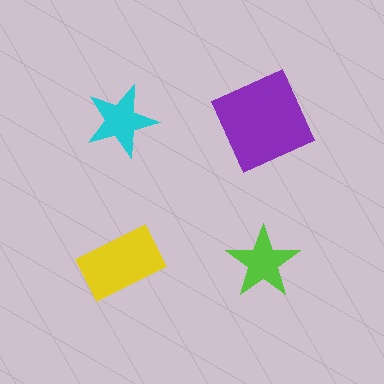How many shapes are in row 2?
2 shapes.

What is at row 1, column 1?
A cyan star.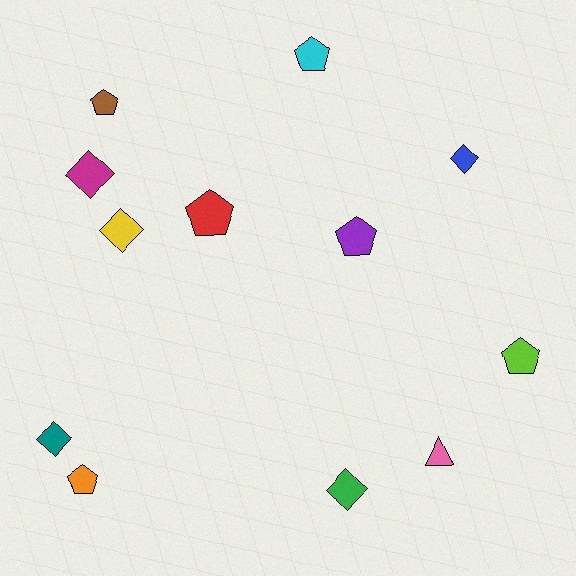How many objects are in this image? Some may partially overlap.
There are 12 objects.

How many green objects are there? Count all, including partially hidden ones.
There is 1 green object.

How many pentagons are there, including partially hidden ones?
There are 6 pentagons.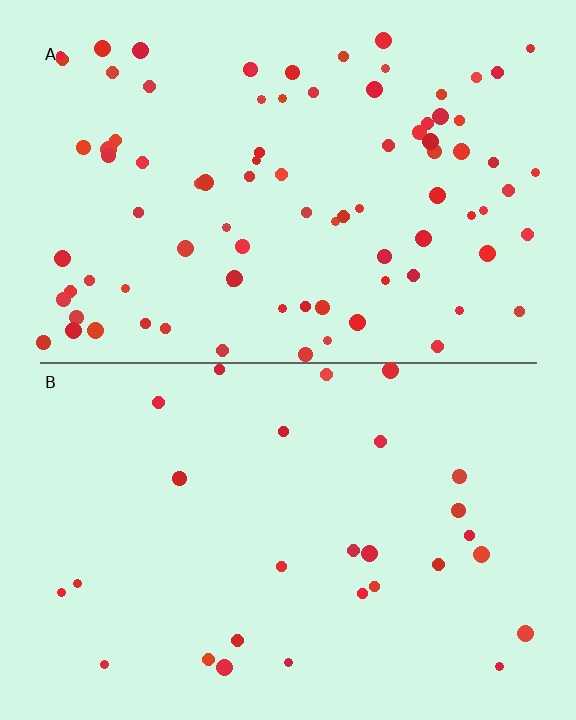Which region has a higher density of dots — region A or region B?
A (the top).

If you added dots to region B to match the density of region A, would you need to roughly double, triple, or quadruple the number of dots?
Approximately triple.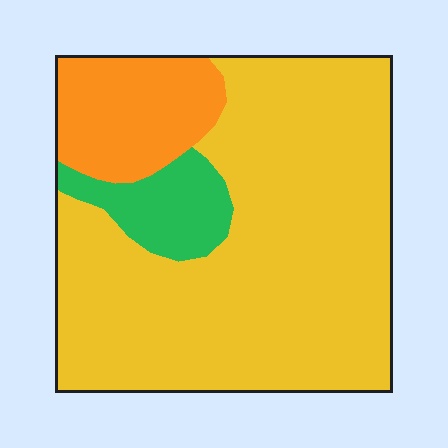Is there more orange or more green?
Orange.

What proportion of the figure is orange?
Orange covers around 15% of the figure.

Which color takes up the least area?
Green, at roughly 10%.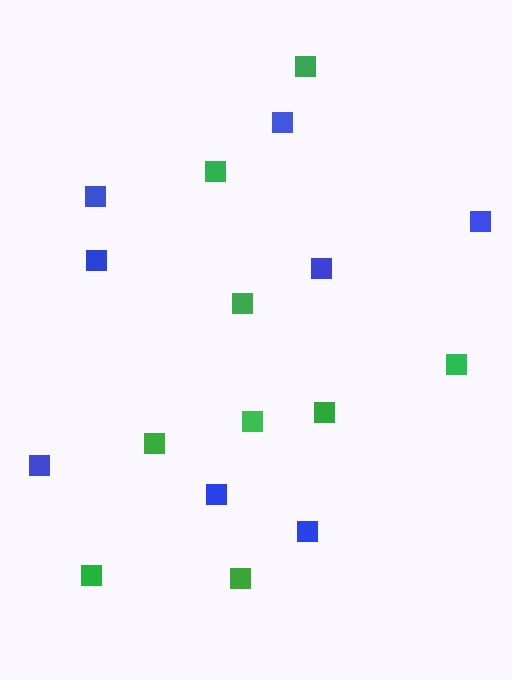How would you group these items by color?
There are 2 groups: one group of blue squares (8) and one group of green squares (9).